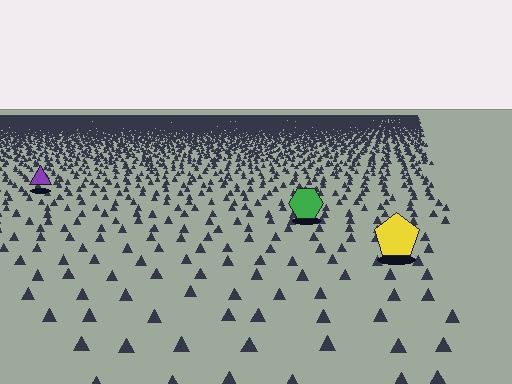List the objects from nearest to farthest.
From nearest to farthest: the yellow pentagon, the green hexagon, the purple triangle.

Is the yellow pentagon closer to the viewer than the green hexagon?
Yes. The yellow pentagon is closer — you can tell from the texture gradient: the ground texture is coarser near it.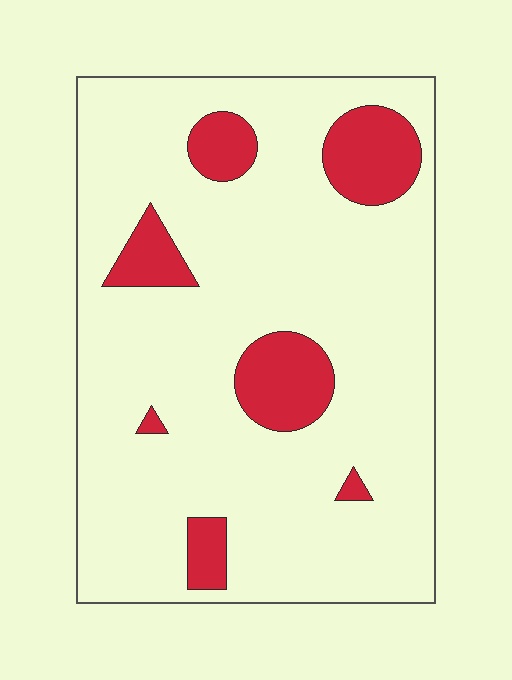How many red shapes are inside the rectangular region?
7.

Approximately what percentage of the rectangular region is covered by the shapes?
Approximately 15%.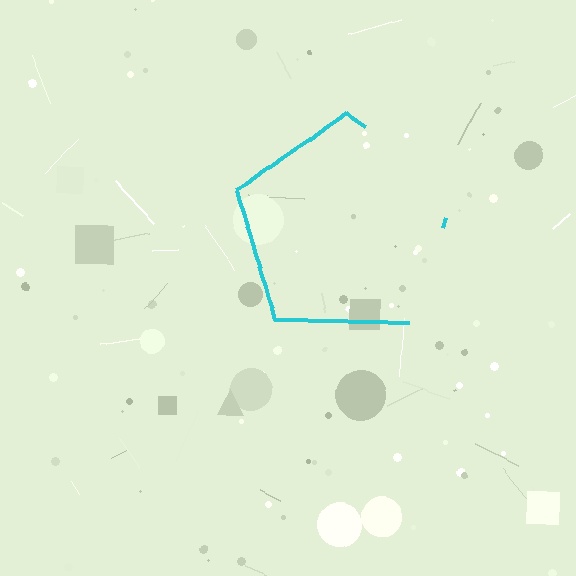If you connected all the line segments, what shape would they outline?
They would outline a pentagon.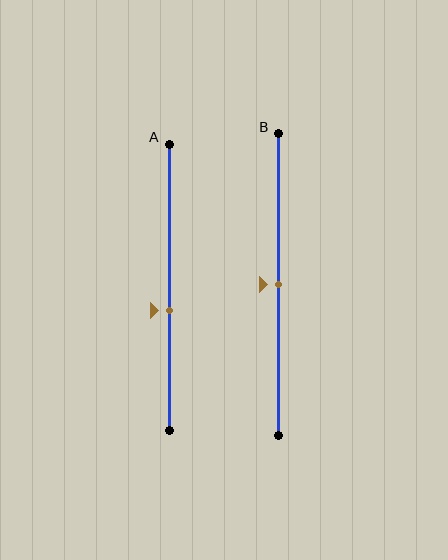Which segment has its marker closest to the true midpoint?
Segment B has its marker closest to the true midpoint.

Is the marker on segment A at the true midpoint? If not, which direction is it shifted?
No, the marker on segment A is shifted downward by about 8% of the segment length.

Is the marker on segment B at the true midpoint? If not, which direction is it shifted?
Yes, the marker on segment B is at the true midpoint.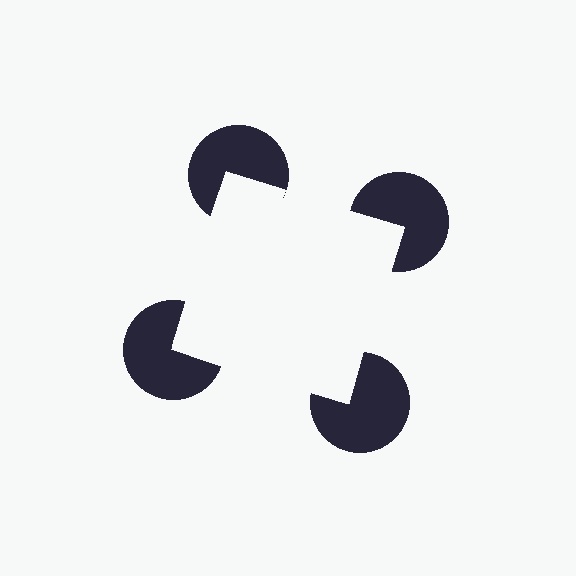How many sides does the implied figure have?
4 sides.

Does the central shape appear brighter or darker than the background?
It typically appears slightly brighter than the background, even though no actual brightness change is drawn.